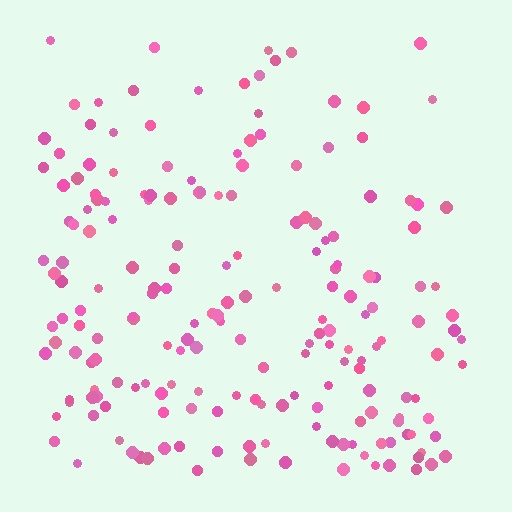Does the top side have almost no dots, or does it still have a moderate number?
Still a moderate number, just noticeably fewer than the bottom.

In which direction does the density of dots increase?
From top to bottom, with the bottom side densest.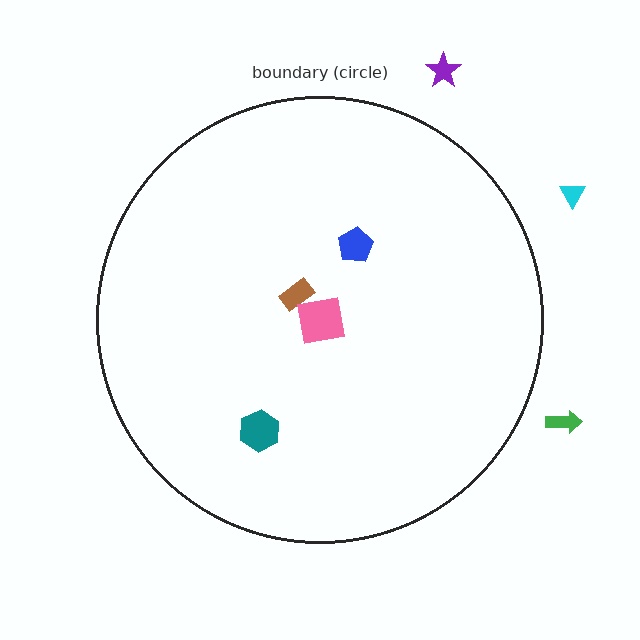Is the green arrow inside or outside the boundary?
Outside.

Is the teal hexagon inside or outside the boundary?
Inside.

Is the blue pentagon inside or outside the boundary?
Inside.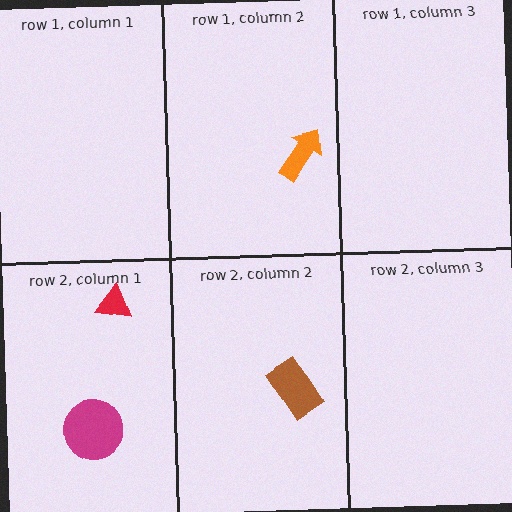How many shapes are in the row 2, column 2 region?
1.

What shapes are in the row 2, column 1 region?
The red triangle, the magenta circle.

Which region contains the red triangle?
The row 2, column 1 region.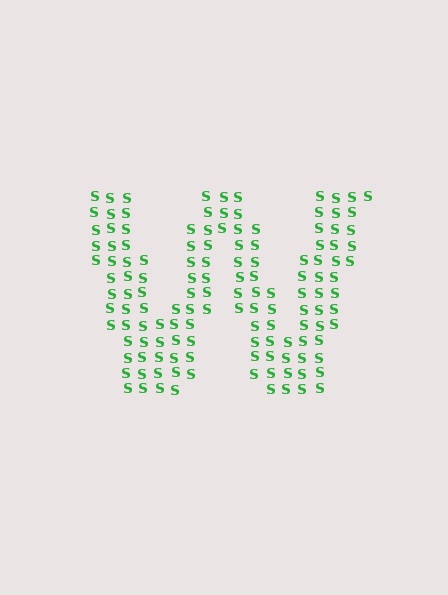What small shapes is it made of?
It is made of small letter S's.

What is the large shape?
The large shape is the letter W.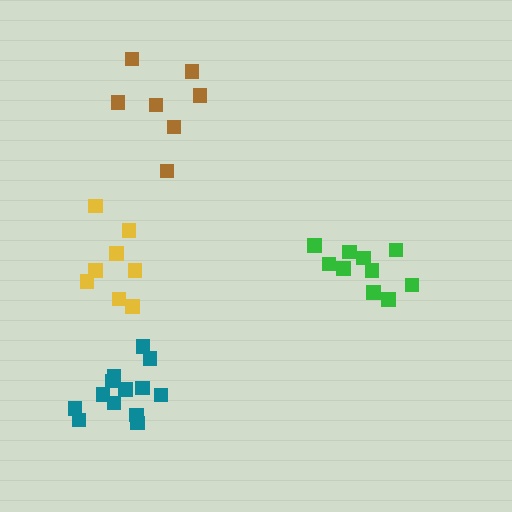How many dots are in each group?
Group 1: 10 dots, Group 2: 8 dots, Group 3: 7 dots, Group 4: 13 dots (38 total).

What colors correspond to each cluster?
The clusters are colored: green, yellow, brown, teal.